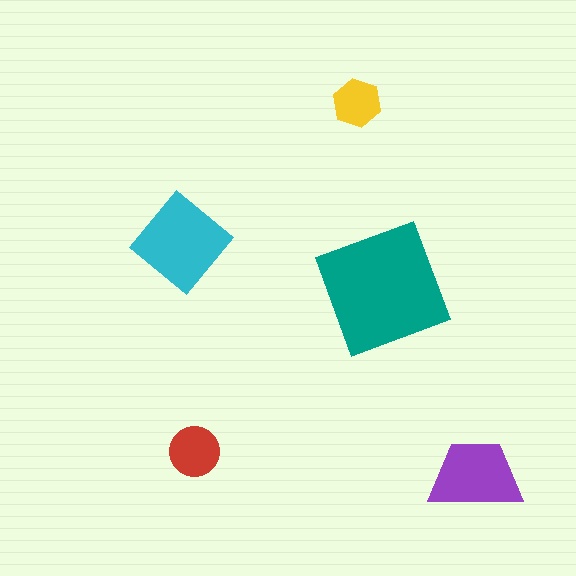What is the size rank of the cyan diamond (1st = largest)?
2nd.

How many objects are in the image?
There are 5 objects in the image.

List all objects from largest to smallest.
The teal square, the cyan diamond, the purple trapezoid, the red circle, the yellow hexagon.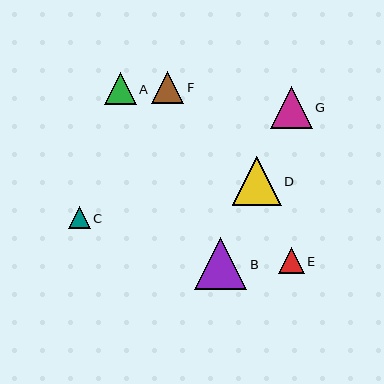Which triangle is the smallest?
Triangle C is the smallest with a size of approximately 21 pixels.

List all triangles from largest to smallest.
From largest to smallest: B, D, G, F, A, E, C.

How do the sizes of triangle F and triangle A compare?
Triangle F and triangle A are approximately the same size.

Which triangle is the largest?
Triangle B is the largest with a size of approximately 52 pixels.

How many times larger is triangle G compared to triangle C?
Triangle G is approximately 1.9 times the size of triangle C.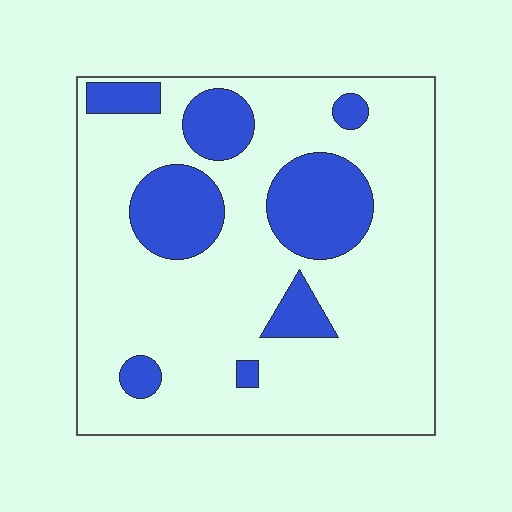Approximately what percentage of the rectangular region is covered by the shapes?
Approximately 20%.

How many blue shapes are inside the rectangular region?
8.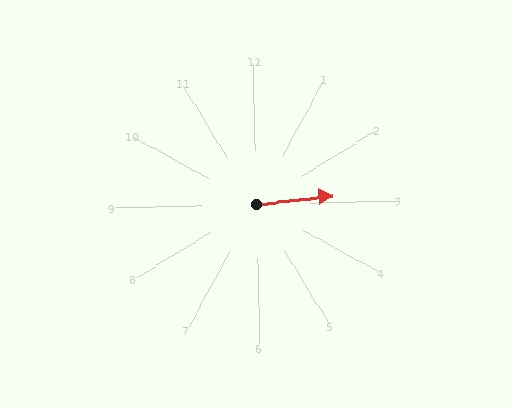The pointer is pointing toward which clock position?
Roughly 3 o'clock.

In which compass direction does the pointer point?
East.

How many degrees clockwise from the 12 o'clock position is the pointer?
Approximately 85 degrees.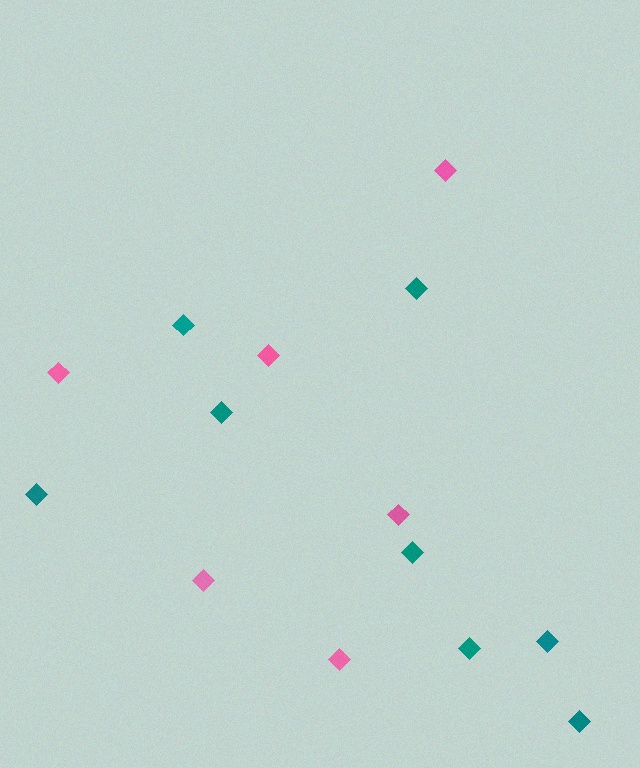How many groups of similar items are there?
There are 2 groups: one group of pink diamonds (6) and one group of teal diamonds (8).